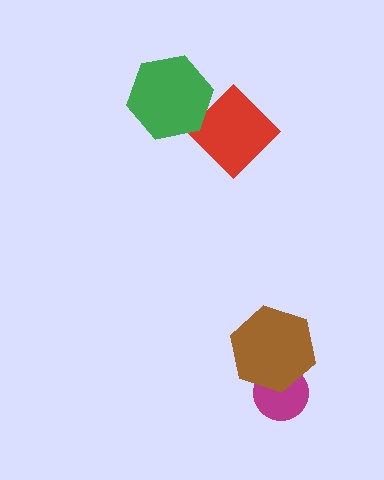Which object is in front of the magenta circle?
The brown hexagon is in front of the magenta circle.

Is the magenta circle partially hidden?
Yes, it is partially covered by another shape.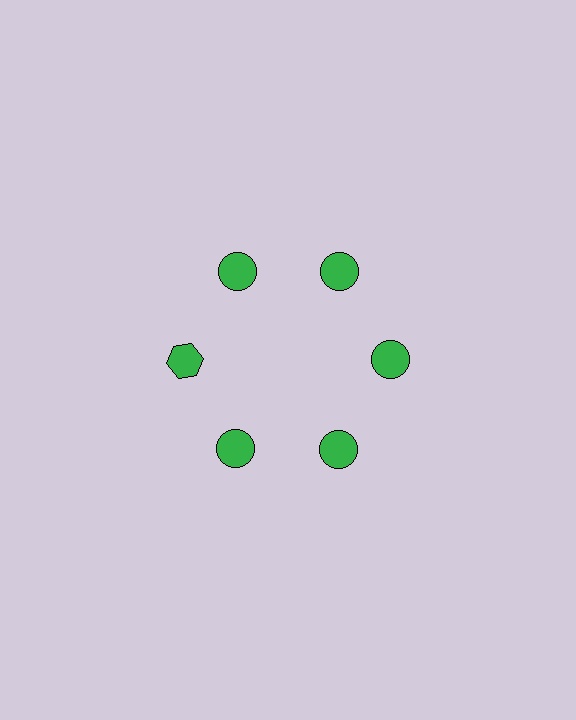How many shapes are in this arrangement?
There are 6 shapes arranged in a ring pattern.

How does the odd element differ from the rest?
It has a different shape: hexagon instead of circle.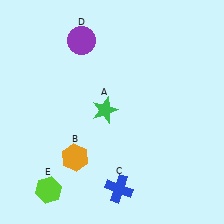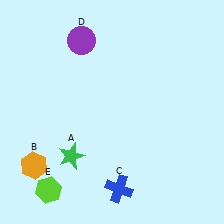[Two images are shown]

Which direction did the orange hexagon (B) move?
The orange hexagon (B) moved left.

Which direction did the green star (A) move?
The green star (A) moved down.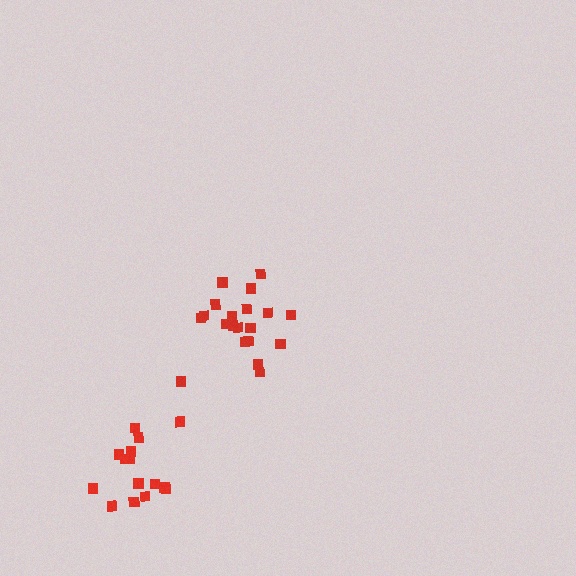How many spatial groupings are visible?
There are 2 spatial groupings.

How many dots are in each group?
Group 1: 20 dots, Group 2: 15 dots (35 total).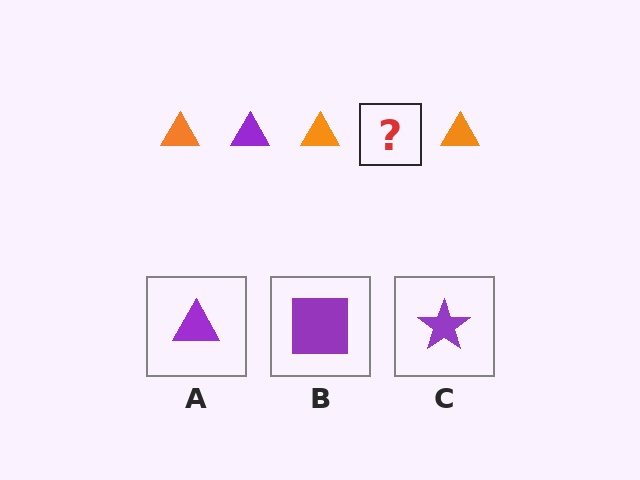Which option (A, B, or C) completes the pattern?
A.